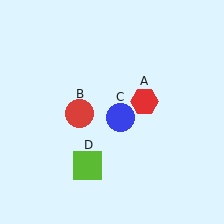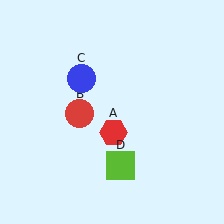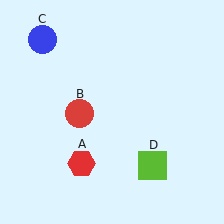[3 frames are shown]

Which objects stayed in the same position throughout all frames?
Red circle (object B) remained stationary.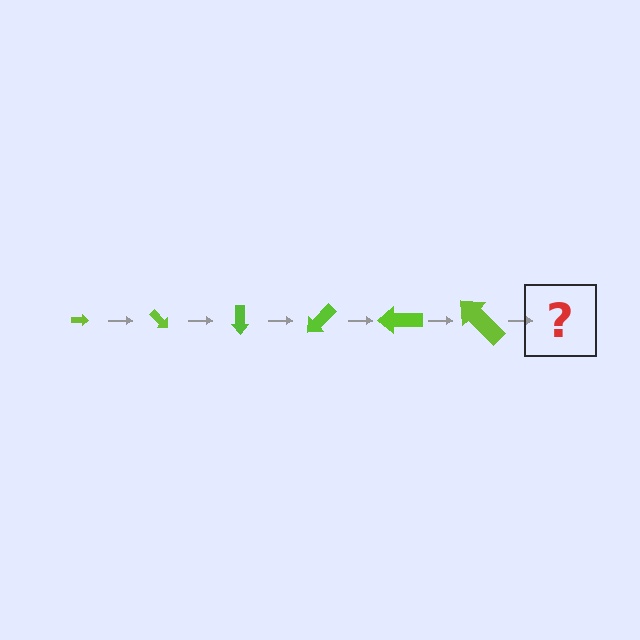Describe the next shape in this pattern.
It should be an arrow, larger than the previous one and rotated 270 degrees from the start.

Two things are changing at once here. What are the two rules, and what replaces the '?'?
The two rules are that the arrow grows larger each step and it rotates 45 degrees each step. The '?' should be an arrow, larger than the previous one and rotated 270 degrees from the start.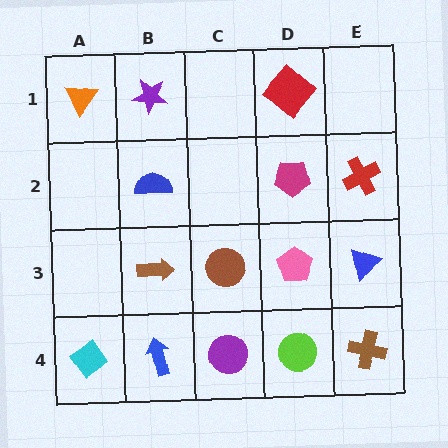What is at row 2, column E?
A red cross.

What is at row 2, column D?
A magenta pentagon.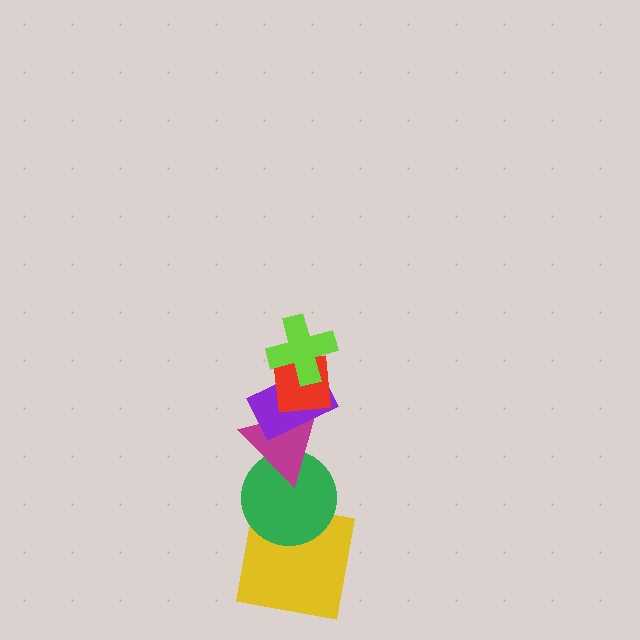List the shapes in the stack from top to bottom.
From top to bottom: the lime cross, the red square, the purple rectangle, the magenta triangle, the green circle, the yellow square.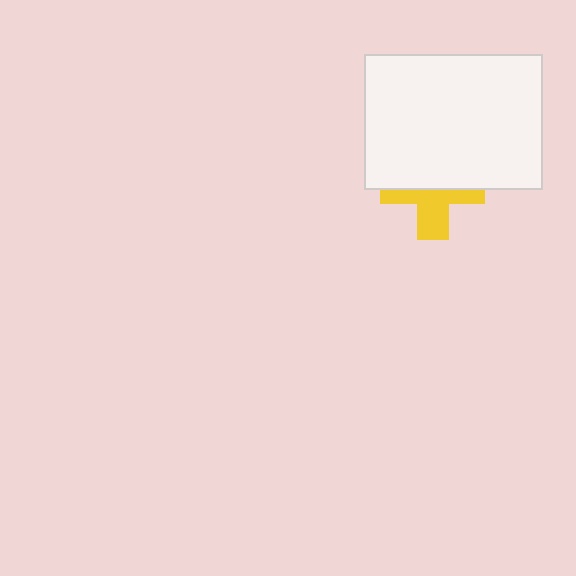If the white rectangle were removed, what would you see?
You would see the complete yellow cross.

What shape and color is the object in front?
The object in front is a white rectangle.